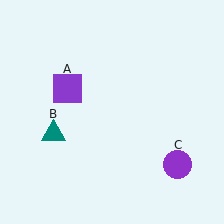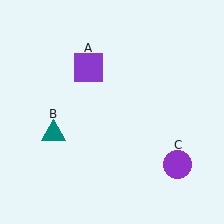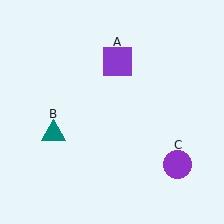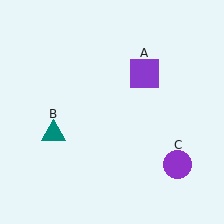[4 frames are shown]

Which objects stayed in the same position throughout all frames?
Teal triangle (object B) and purple circle (object C) remained stationary.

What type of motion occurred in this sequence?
The purple square (object A) rotated clockwise around the center of the scene.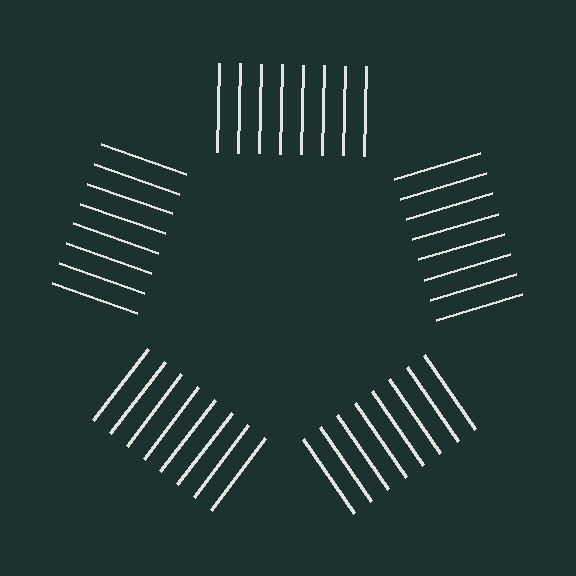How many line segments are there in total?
40 — 8 along each of the 5 edges.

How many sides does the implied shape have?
5 sides — the line-ends trace a pentagon.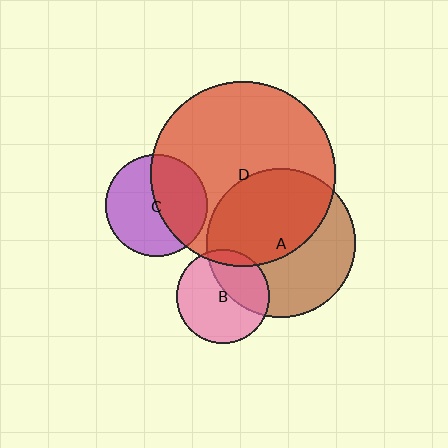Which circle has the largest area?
Circle D (red).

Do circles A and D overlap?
Yes.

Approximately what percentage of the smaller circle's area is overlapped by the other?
Approximately 50%.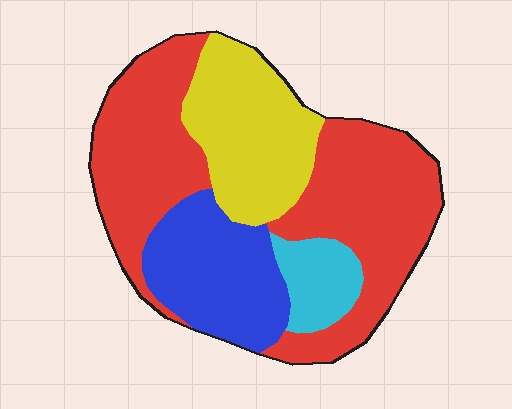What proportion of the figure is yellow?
Yellow covers roughly 20% of the figure.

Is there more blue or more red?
Red.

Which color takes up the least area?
Cyan, at roughly 10%.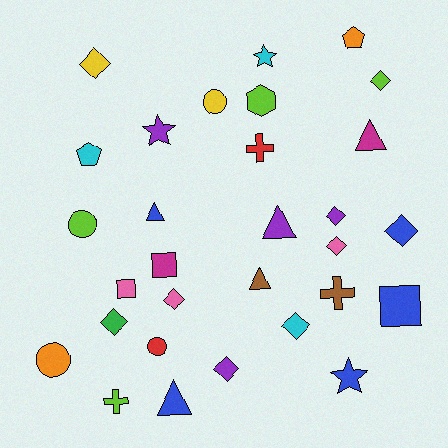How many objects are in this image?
There are 30 objects.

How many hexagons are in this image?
There is 1 hexagon.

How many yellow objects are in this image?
There are 2 yellow objects.